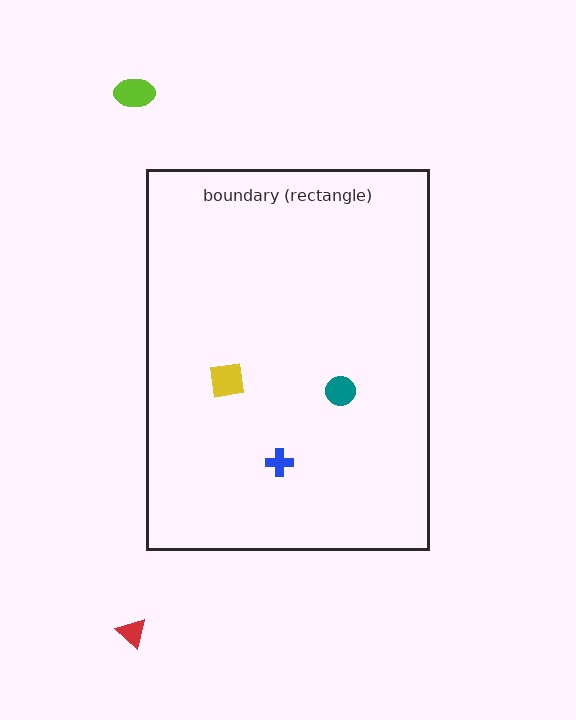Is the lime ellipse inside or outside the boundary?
Outside.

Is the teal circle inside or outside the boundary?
Inside.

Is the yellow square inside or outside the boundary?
Inside.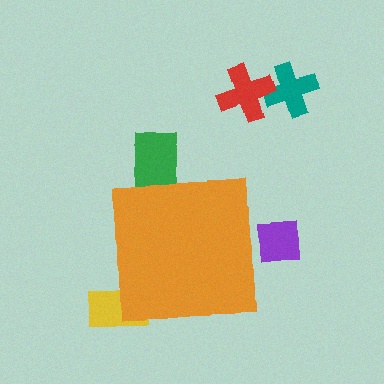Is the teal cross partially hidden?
No, the teal cross is fully visible.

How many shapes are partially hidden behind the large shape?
3 shapes are partially hidden.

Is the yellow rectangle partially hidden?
Yes, the yellow rectangle is partially hidden behind the orange square.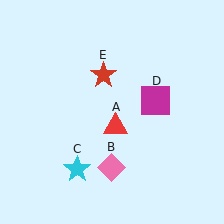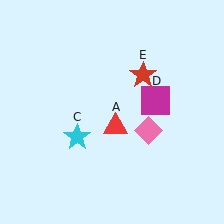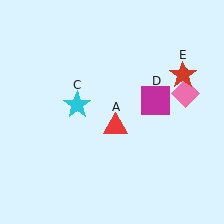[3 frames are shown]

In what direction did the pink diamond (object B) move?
The pink diamond (object B) moved up and to the right.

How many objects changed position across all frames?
3 objects changed position: pink diamond (object B), cyan star (object C), red star (object E).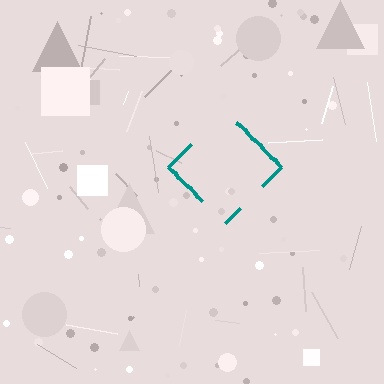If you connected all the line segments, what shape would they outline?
They would outline a diamond.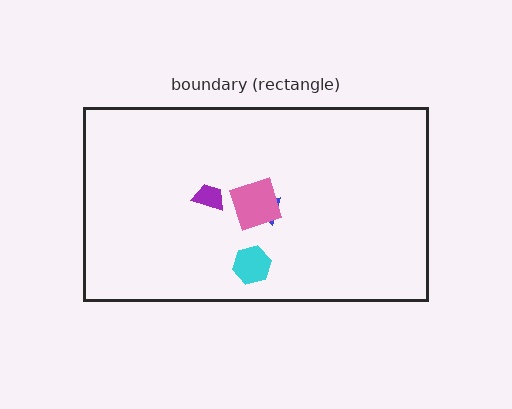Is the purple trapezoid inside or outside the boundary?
Inside.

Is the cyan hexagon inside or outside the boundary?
Inside.